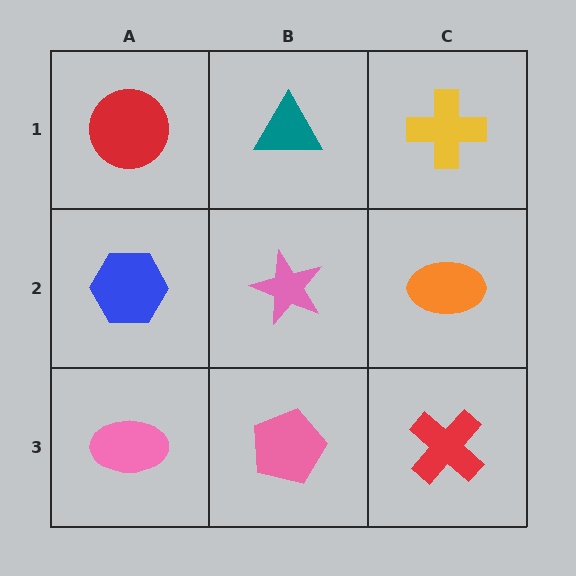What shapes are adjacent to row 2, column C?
A yellow cross (row 1, column C), a red cross (row 3, column C), a pink star (row 2, column B).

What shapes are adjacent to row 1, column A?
A blue hexagon (row 2, column A), a teal triangle (row 1, column B).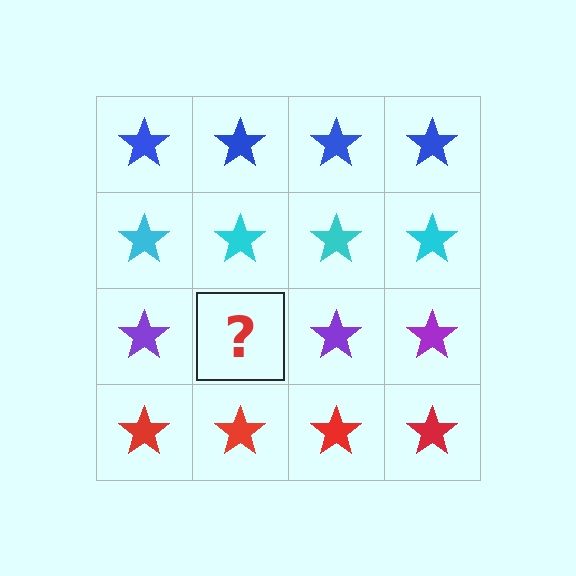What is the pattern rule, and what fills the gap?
The rule is that each row has a consistent color. The gap should be filled with a purple star.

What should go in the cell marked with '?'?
The missing cell should contain a purple star.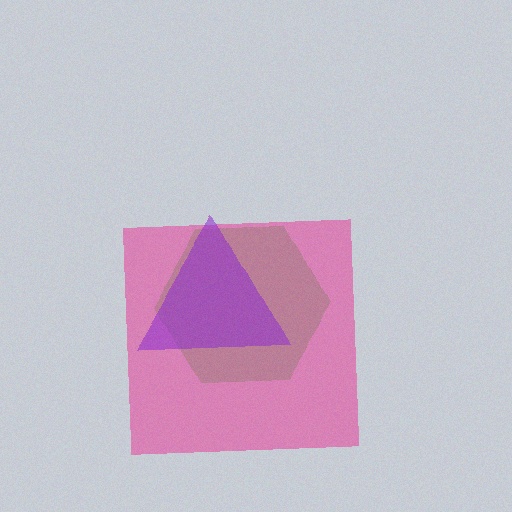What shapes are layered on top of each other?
The layered shapes are: a green hexagon, a pink square, a purple triangle.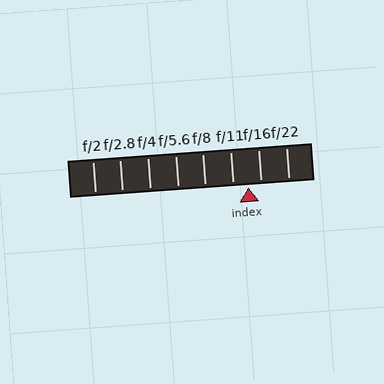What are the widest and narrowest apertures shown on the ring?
The widest aperture shown is f/2 and the narrowest is f/22.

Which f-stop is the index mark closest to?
The index mark is closest to f/16.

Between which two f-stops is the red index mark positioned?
The index mark is between f/11 and f/16.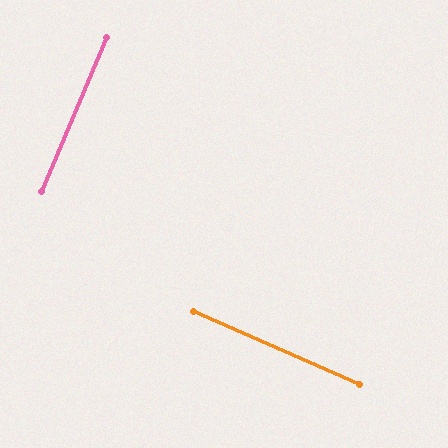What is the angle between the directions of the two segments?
Approximately 89 degrees.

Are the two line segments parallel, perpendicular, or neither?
Perpendicular — they meet at approximately 89°.